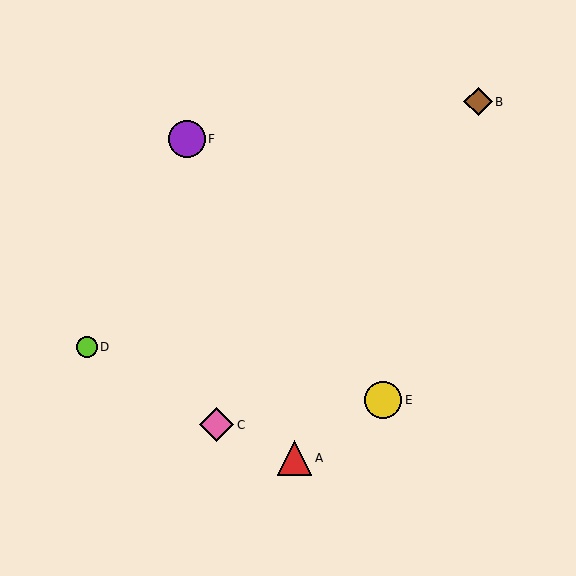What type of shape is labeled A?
Shape A is a red triangle.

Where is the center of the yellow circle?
The center of the yellow circle is at (383, 400).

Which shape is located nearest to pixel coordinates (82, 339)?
The lime circle (labeled D) at (87, 347) is nearest to that location.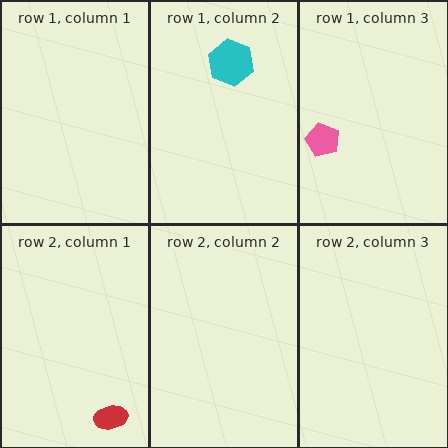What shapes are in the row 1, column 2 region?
The cyan hexagon.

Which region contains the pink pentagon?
The row 1, column 3 region.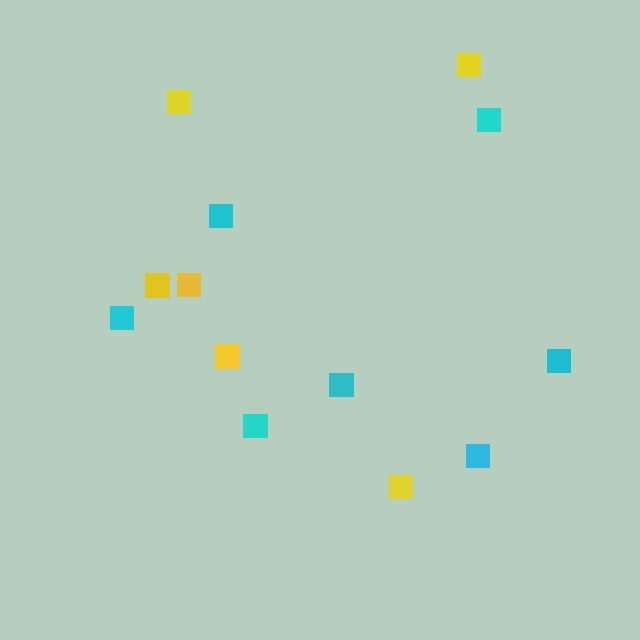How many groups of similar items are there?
There are 2 groups: one group of cyan squares (7) and one group of yellow squares (6).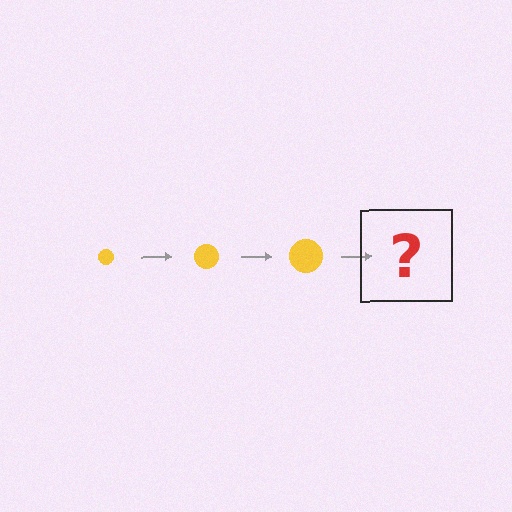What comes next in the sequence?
The next element should be a yellow circle, larger than the previous one.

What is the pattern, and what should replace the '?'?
The pattern is that the circle gets progressively larger each step. The '?' should be a yellow circle, larger than the previous one.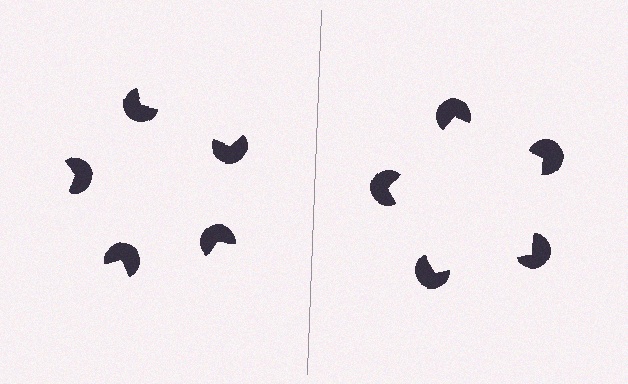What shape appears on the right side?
An illusory pentagon.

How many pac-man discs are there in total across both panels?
10 — 5 on each side.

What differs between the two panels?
The pac-man discs are positioned identically on both sides; only the wedge orientations differ. On the right they align to a pentagon; on the left they are misaligned.